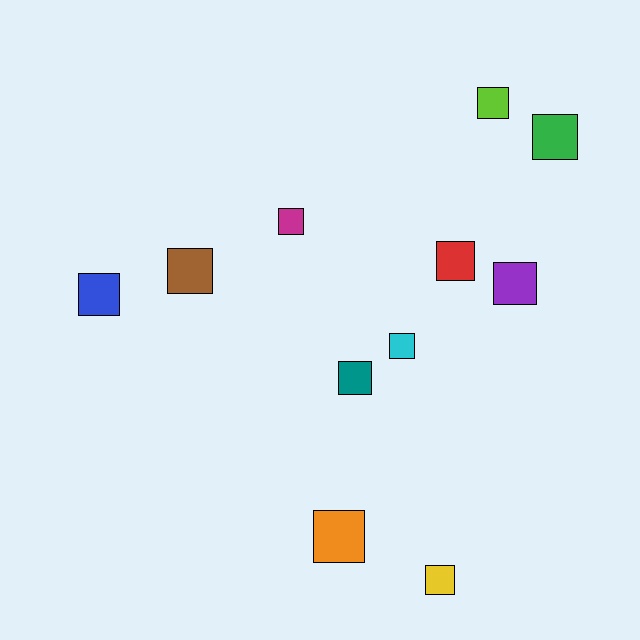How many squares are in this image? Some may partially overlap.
There are 11 squares.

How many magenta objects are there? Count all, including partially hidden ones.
There is 1 magenta object.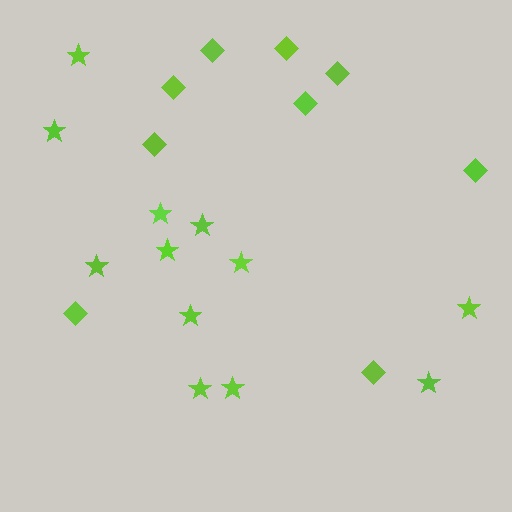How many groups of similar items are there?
There are 2 groups: one group of stars (12) and one group of diamonds (9).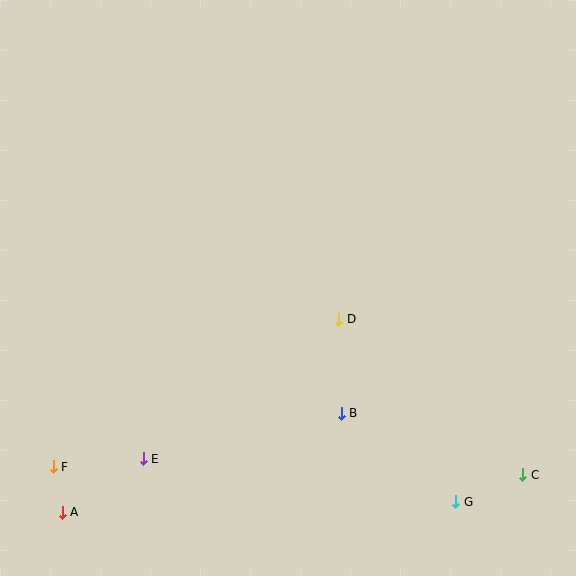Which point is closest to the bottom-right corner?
Point C is closest to the bottom-right corner.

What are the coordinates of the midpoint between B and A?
The midpoint between B and A is at (202, 463).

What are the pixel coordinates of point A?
Point A is at (62, 512).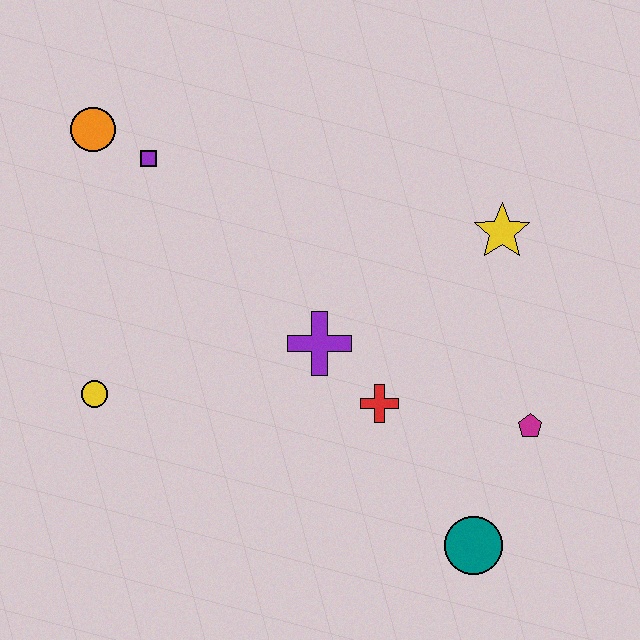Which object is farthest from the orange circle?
The teal circle is farthest from the orange circle.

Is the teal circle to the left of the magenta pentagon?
Yes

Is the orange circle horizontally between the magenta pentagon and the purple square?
No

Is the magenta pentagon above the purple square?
No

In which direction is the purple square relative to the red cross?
The purple square is above the red cross.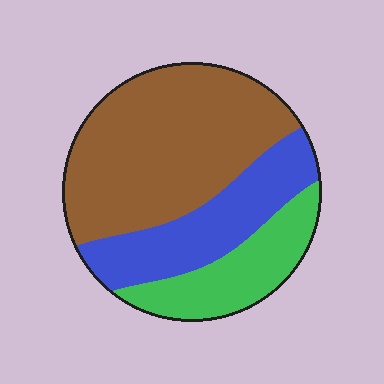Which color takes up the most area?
Brown, at roughly 55%.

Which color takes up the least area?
Green, at roughly 20%.